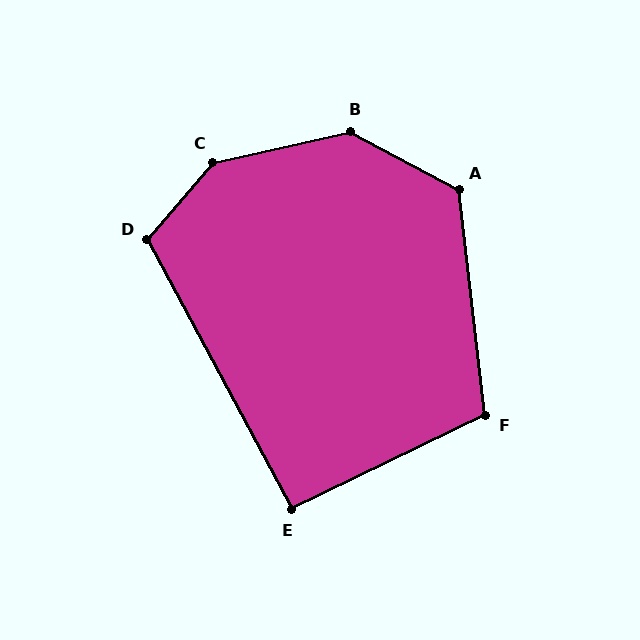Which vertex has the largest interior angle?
C, at approximately 143 degrees.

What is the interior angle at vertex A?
Approximately 125 degrees (obtuse).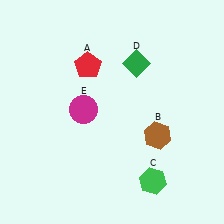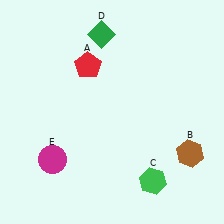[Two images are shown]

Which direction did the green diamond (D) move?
The green diamond (D) moved left.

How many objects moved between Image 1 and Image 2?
3 objects moved between the two images.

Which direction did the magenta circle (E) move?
The magenta circle (E) moved down.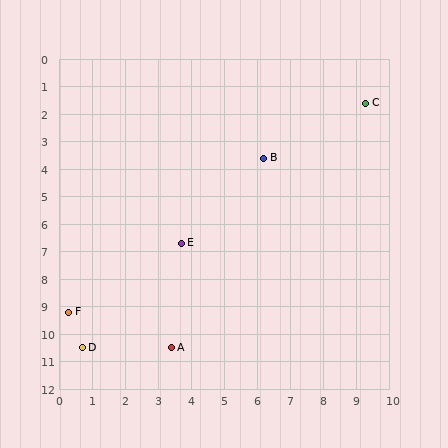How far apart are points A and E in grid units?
Points A and E are about 3.8 grid units apart.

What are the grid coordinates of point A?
Point A is at approximately (3.4, 10.5).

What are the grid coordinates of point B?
Point B is at approximately (6.2, 3.6).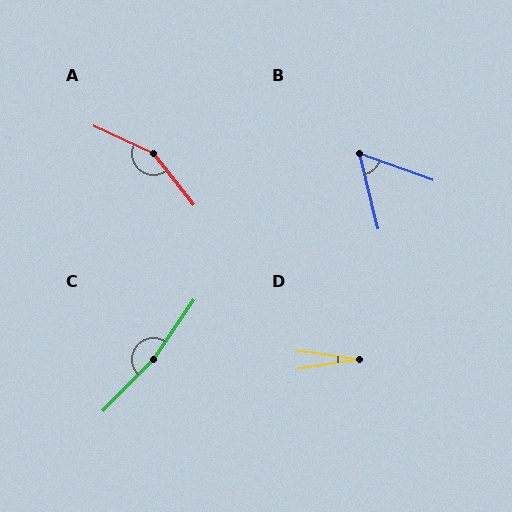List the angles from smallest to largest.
D (17°), B (56°), A (153°), C (169°).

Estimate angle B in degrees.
Approximately 56 degrees.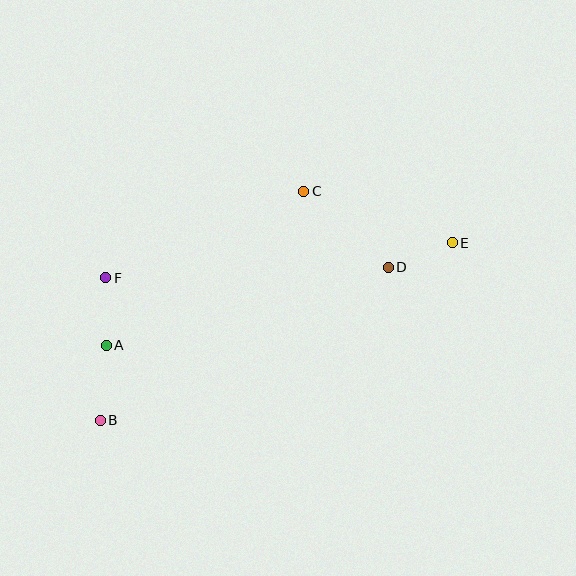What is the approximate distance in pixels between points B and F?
The distance between B and F is approximately 143 pixels.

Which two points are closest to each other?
Points A and F are closest to each other.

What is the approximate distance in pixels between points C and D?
The distance between C and D is approximately 114 pixels.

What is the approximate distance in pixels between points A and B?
The distance between A and B is approximately 75 pixels.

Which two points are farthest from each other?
Points B and E are farthest from each other.